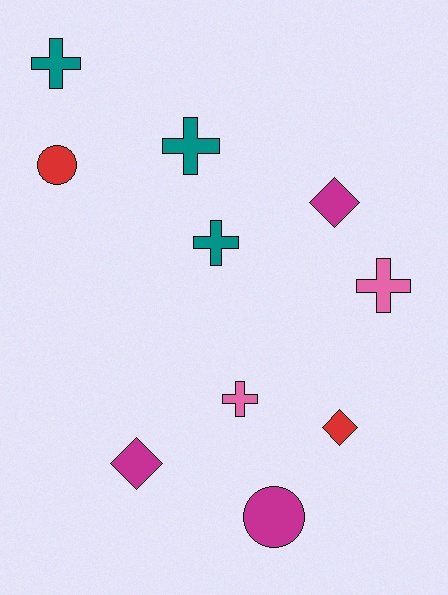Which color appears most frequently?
Magenta, with 3 objects.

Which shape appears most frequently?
Cross, with 5 objects.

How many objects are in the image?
There are 10 objects.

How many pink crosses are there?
There are 2 pink crosses.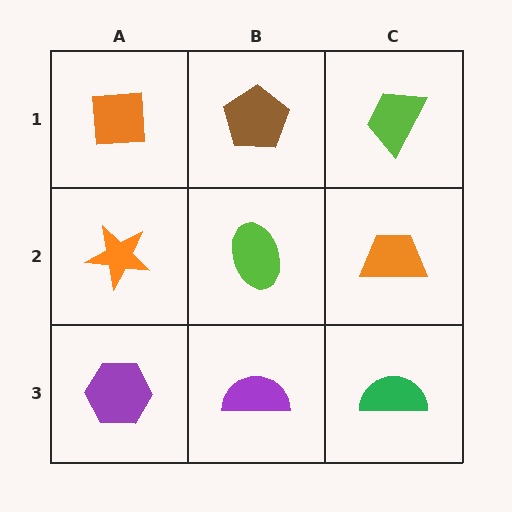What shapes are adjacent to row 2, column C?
A lime trapezoid (row 1, column C), a green semicircle (row 3, column C), a lime ellipse (row 2, column B).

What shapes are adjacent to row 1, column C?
An orange trapezoid (row 2, column C), a brown pentagon (row 1, column B).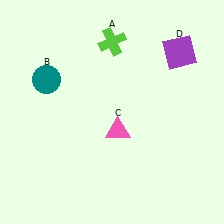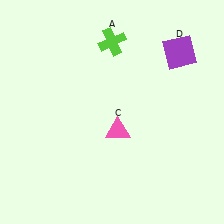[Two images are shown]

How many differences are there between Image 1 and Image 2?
There is 1 difference between the two images.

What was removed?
The teal circle (B) was removed in Image 2.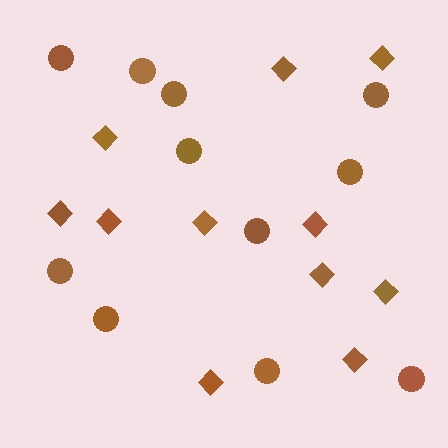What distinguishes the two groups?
There are 2 groups: one group of diamonds (11) and one group of circles (11).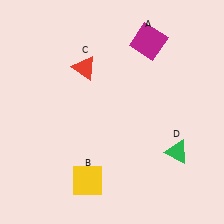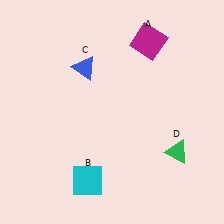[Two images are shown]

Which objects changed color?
B changed from yellow to cyan. C changed from red to blue.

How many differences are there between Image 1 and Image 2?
There are 2 differences between the two images.